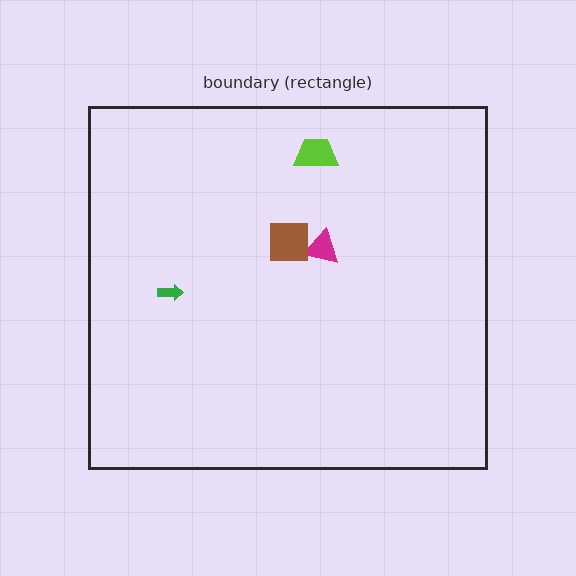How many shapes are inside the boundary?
4 inside, 0 outside.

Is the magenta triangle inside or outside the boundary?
Inside.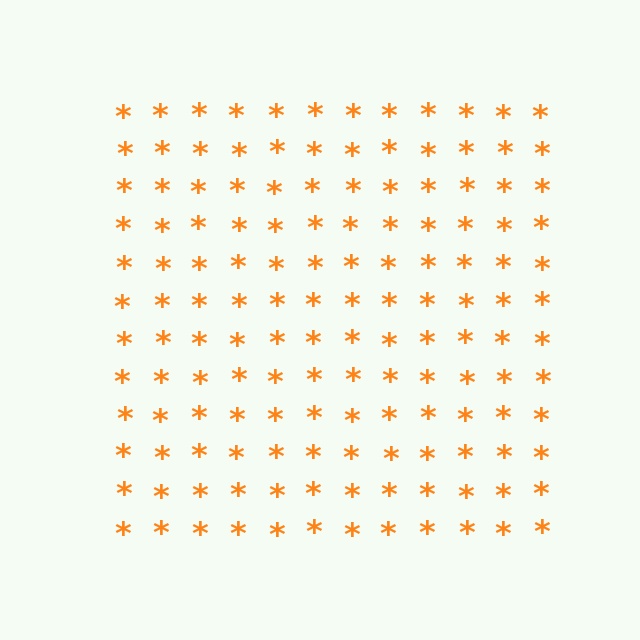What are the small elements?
The small elements are asterisks.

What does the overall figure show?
The overall figure shows a square.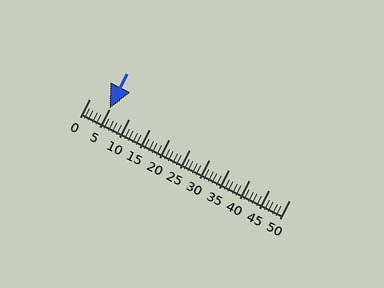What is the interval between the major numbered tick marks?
The major tick marks are spaced 5 units apart.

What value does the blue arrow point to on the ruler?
The blue arrow points to approximately 5.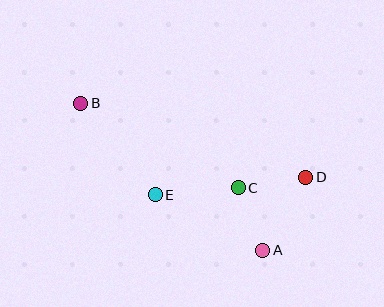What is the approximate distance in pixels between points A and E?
The distance between A and E is approximately 121 pixels.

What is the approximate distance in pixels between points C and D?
The distance between C and D is approximately 69 pixels.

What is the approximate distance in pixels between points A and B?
The distance between A and B is approximately 234 pixels.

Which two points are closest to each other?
Points A and C are closest to each other.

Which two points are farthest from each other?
Points B and D are farthest from each other.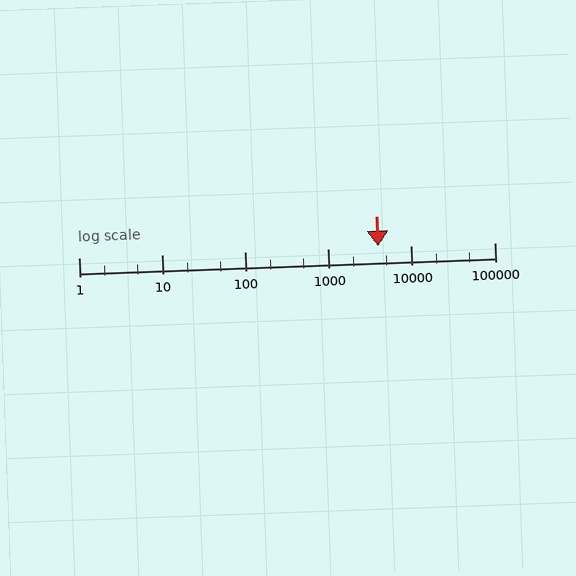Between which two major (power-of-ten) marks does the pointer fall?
The pointer is between 1000 and 10000.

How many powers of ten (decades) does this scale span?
The scale spans 5 decades, from 1 to 100000.